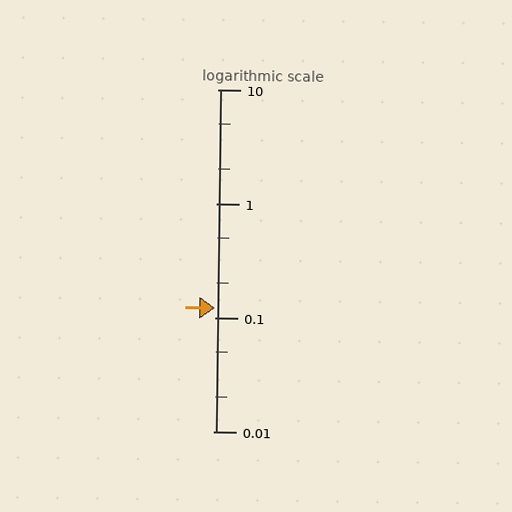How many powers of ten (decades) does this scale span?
The scale spans 3 decades, from 0.01 to 10.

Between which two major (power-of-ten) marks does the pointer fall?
The pointer is between 0.1 and 1.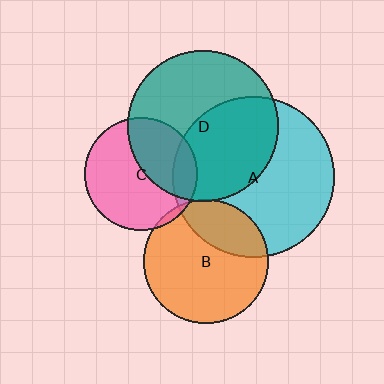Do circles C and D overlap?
Yes.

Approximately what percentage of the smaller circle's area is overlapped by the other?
Approximately 40%.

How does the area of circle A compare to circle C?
Approximately 2.0 times.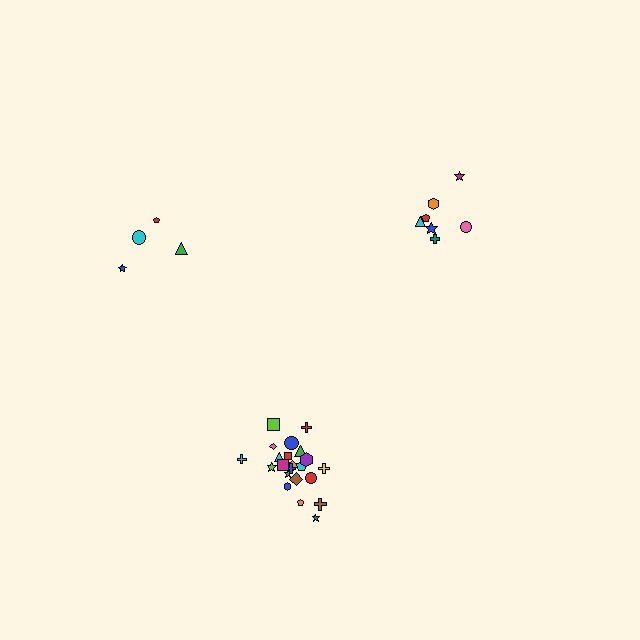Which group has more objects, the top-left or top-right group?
The top-right group.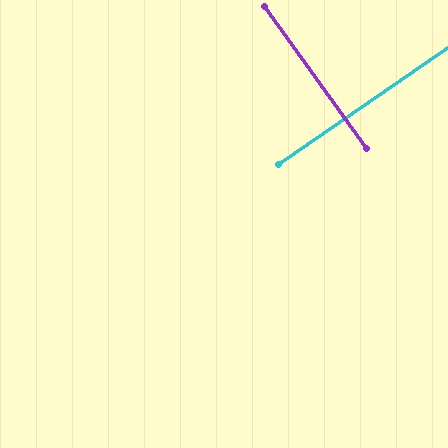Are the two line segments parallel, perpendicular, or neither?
Perpendicular — they meet at approximately 89°.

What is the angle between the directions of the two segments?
Approximately 89 degrees.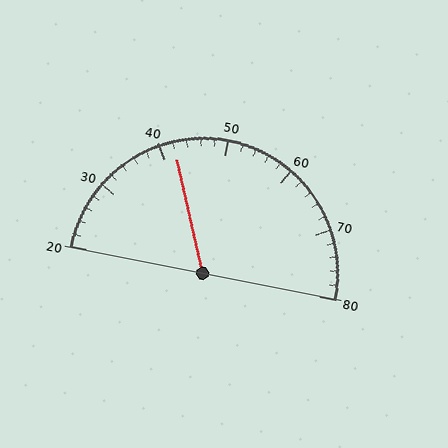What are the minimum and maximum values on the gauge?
The gauge ranges from 20 to 80.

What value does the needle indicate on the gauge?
The needle indicates approximately 42.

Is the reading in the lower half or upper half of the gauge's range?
The reading is in the lower half of the range (20 to 80).